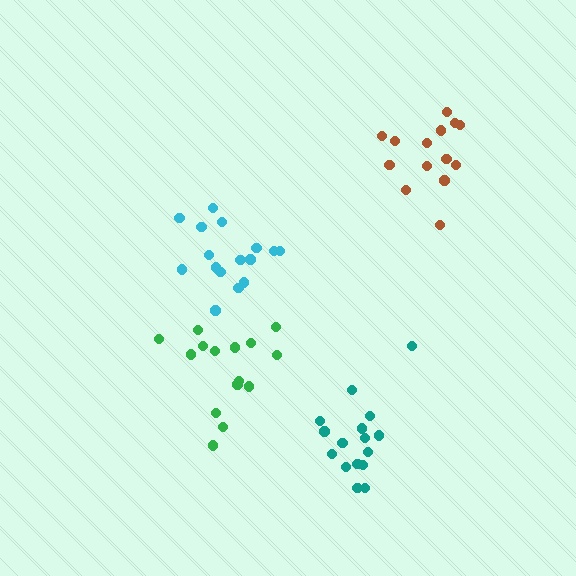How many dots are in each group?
Group 1: 16 dots, Group 2: 15 dots, Group 3: 14 dots, Group 4: 16 dots (61 total).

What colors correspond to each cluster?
The clusters are colored: cyan, green, brown, teal.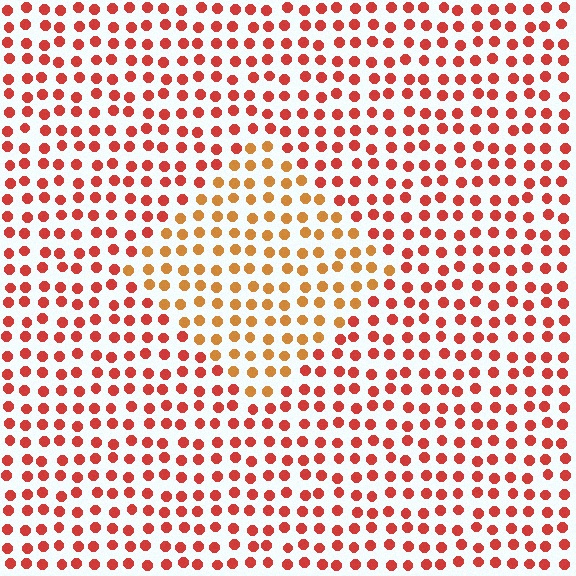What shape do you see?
I see a diamond.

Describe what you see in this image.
The image is filled with small red elements in a uniform arrangement. A diamond-shaped region is visible where the elements are tinted to a slightly different hue, forming a subtle color boundary.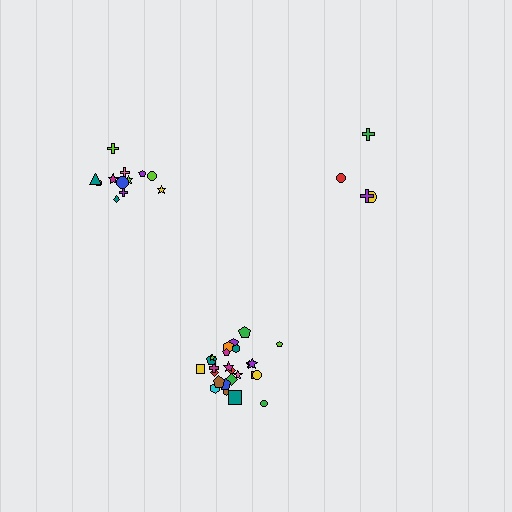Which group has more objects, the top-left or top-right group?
The top-left group.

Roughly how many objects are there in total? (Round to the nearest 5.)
Roughly 40 objects in total.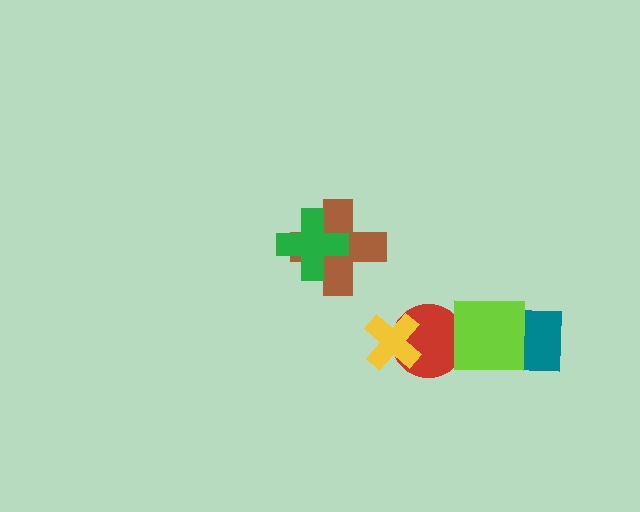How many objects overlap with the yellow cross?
1 object overlaps with the yellow cross.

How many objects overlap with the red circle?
2 objects overlap with the red circle.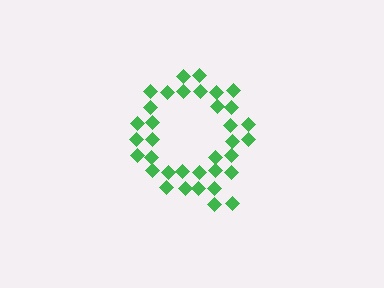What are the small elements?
The small elements are diamonds.